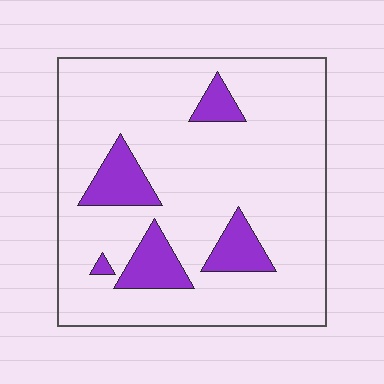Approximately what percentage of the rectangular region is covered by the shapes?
Approximately 15%.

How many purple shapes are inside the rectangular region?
5.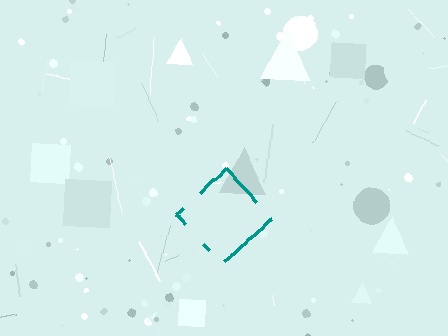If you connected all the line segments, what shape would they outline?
They would outline a diamond.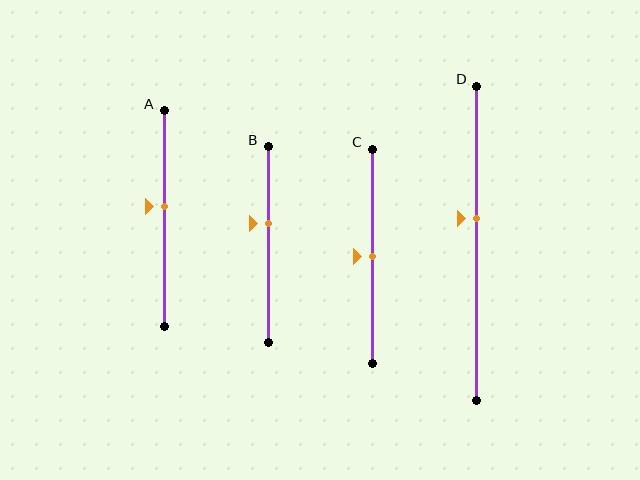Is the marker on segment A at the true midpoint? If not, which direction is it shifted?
No, the marker on segment A is shifted upward by about 5% of the segment length.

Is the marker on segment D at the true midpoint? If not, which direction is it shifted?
No, the marker on segment D is shifted upward by about 8% of the segment length.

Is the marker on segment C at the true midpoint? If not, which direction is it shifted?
Yes, the marker on segment C is at the true midpoint.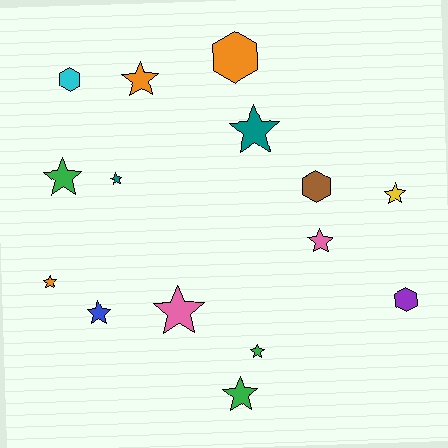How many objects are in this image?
There are 15 objects.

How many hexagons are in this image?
There are 4 hexagons.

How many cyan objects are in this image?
There is 1 cyan object.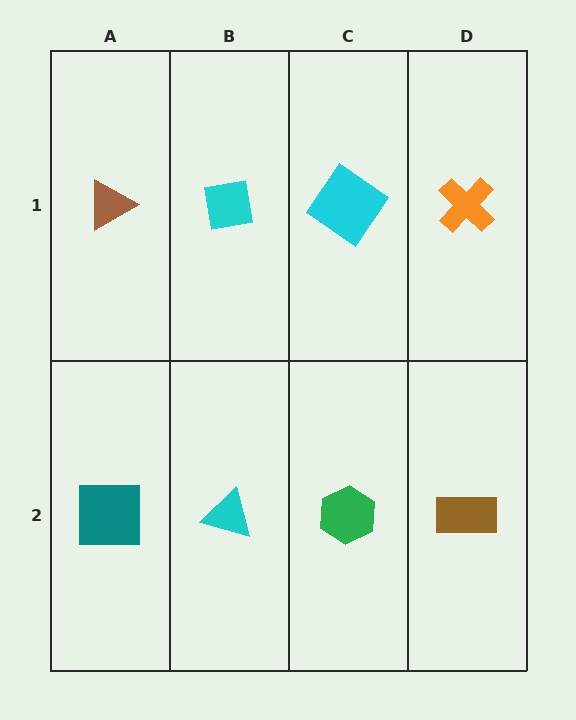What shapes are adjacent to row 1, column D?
A brown rectangle (row 2, column D), a cyan diamond (row 1, column C).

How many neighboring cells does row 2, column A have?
2.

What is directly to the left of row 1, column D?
A cyan diamond.